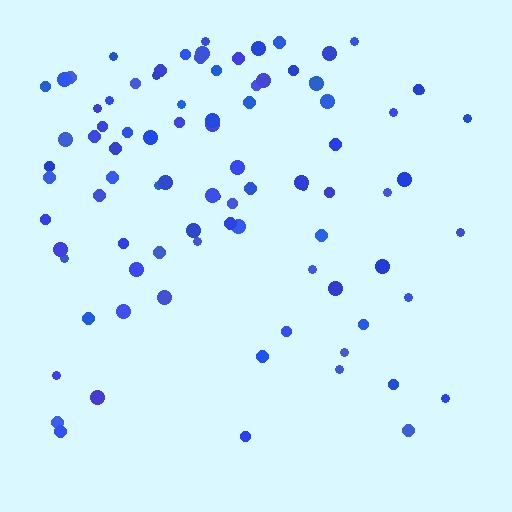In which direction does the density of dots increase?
From bottom to top, with the top side densest.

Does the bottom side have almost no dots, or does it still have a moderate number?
Still a moderate number, just noticeably fewer than the top.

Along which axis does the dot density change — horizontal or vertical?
Vertical.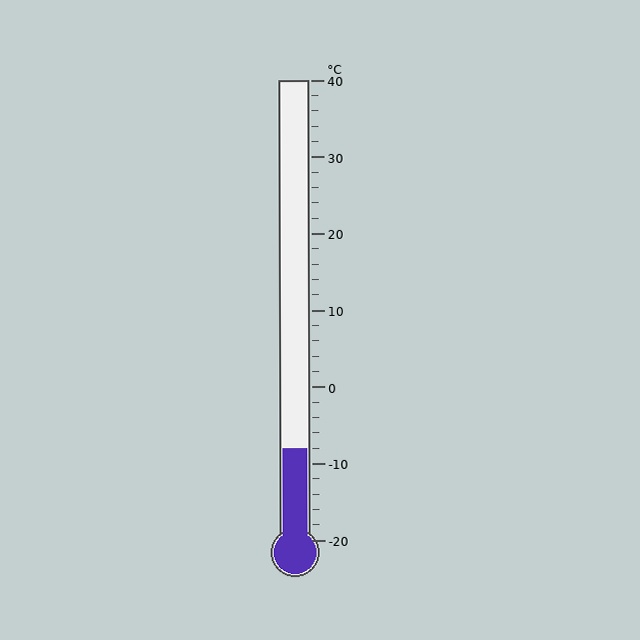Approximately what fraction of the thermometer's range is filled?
The thermometer is filled to approximately 20% of its range.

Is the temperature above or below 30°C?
The temperature is below 30°C.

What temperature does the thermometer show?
The thermometer shows approximately -8°C.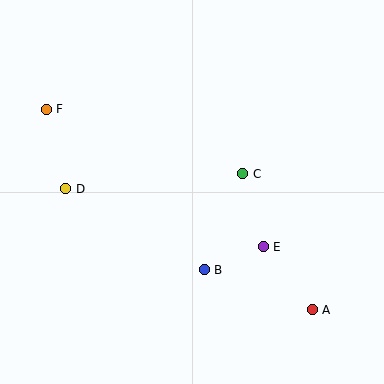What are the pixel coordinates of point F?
Point F is at (46, 109).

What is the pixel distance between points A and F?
The distance between A and F is 333 pixels.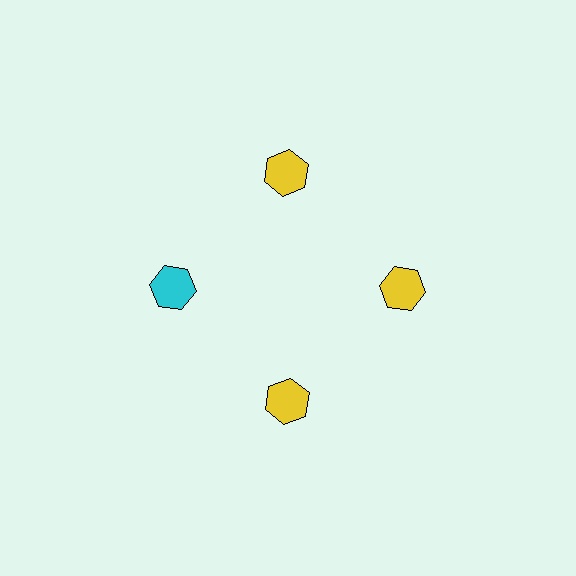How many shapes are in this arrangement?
There are 4 shapes arranged in a ring pattern.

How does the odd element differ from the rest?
It has a different color: cyan instead of yellow.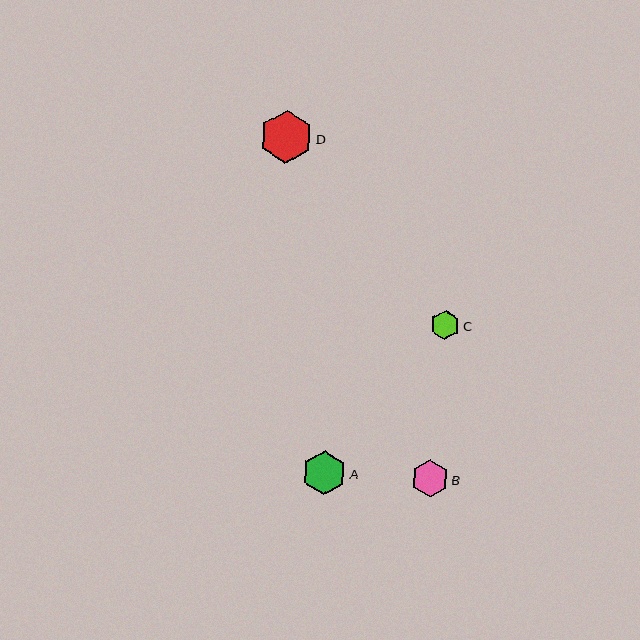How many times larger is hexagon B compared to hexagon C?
Hexagon B is approximately 1.3 times the size of hexagon C.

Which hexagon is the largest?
Hexagon D is the largest with a size of approximately 53 pixels.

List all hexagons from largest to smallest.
From largest to smallest: D, A, B, C.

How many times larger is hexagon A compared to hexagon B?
Hexagon A is approximately 1.2 times the size of hexagon B.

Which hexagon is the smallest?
Hexagon C is the smallest with a size of approximately 29 pixels.